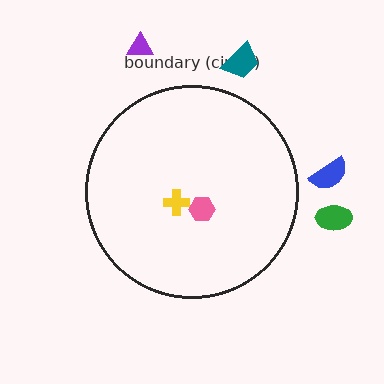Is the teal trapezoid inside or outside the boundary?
Outside.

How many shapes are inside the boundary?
2 inside, 4 outside.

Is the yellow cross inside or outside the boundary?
Inside.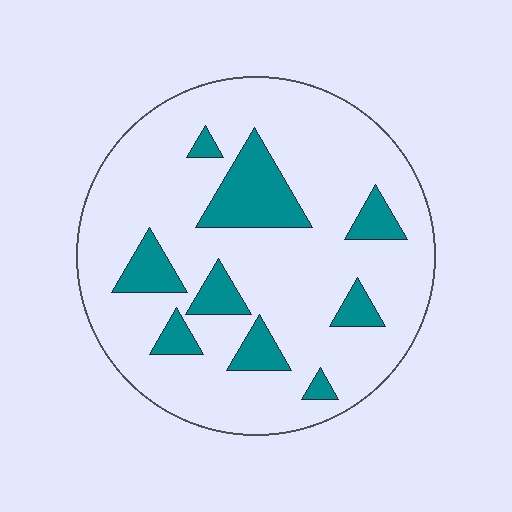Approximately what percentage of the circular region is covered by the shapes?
Approximately 20%.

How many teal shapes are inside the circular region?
9.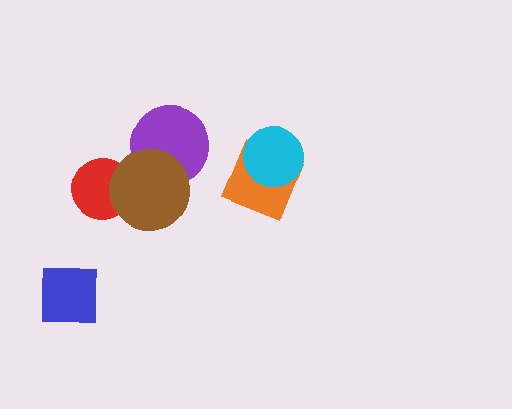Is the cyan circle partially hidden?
No, no other shape covers it.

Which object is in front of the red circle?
The brown circle is in front of the red circle.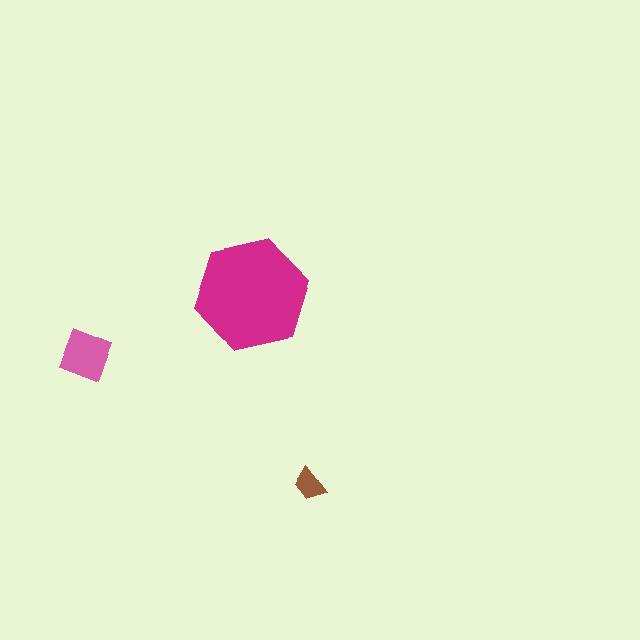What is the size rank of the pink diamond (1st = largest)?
2nd.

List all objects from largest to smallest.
The magenta hexagon, the pink diamond, the brown trapezoid.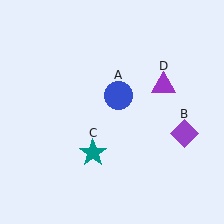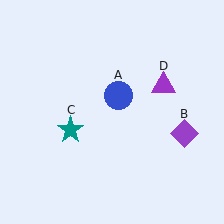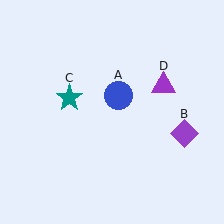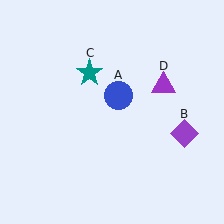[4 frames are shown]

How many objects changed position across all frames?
1 object changed position: teal star (object C).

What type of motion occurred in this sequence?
The teal star (object C) rotated clockwise around the center of the scene.